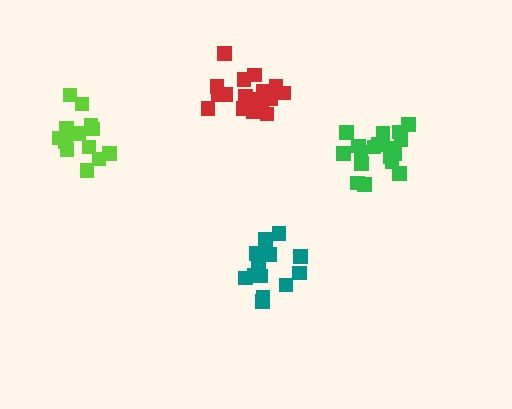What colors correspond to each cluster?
The clusters are colored: teal, lime, green, red.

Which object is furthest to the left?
The lime cluster is leftmost.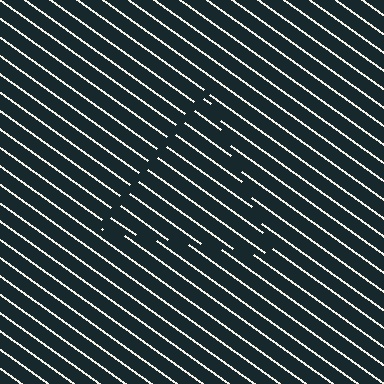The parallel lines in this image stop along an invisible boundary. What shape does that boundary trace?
An illusory triangle. The interior of the shape contains the same grating, shifted by half a period — the contour is defined by the phase discontinuity where line-ends from the inner and outer gratings abut.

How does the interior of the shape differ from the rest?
The interior of the shape contains the same grating, shifted by half a period — the contour is defined by the phase discontinuity where line-ends from the inner and outer gratings abut.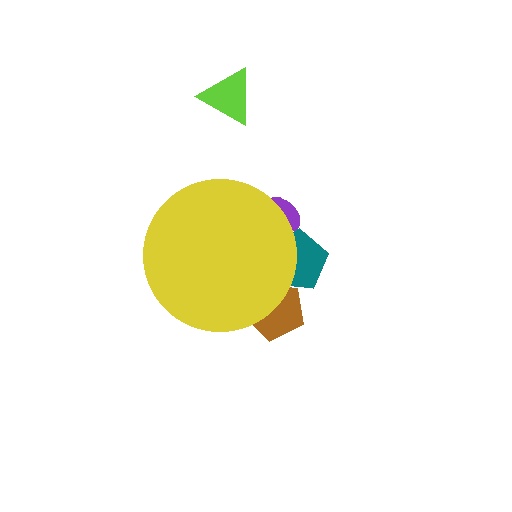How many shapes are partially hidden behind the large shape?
3 shapes are partially hidden.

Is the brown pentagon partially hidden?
Yes, the brown pentagon is partially hidden behind the yellow circle.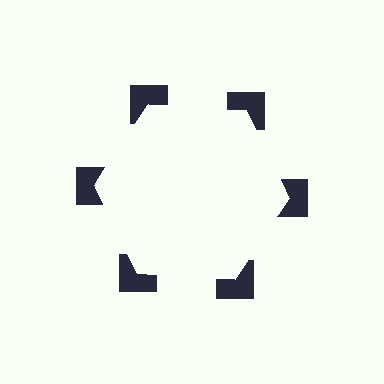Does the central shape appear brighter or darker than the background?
It typically appears slightly brighter than the background, even though no actual brightness change is drawn.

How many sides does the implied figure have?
6 sides.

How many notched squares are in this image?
There are 6 — one at each vertex of the illusory hexagon.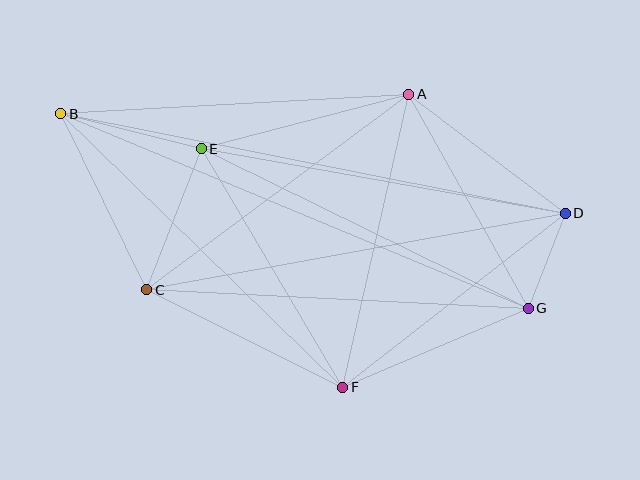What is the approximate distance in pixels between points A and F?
The distance between A and F is approximately 300 pixels.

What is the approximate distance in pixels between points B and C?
The distance between B and C is approximately 196 pixels.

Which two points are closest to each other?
Points D and G are closest to each other.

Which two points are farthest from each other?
Points B and D are farthest from each other.